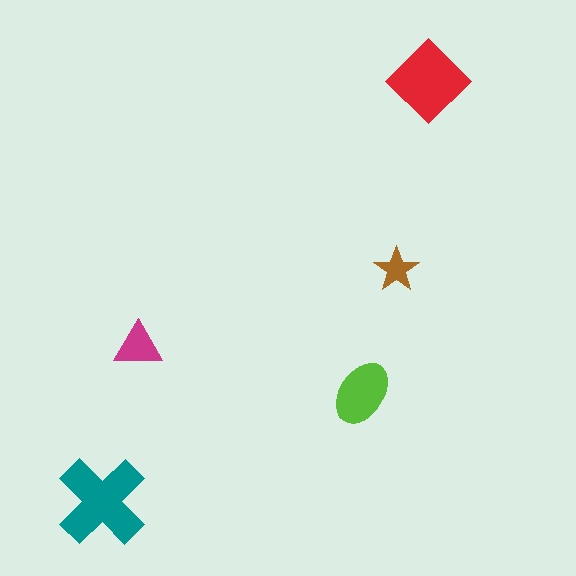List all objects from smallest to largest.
The brown star, the magenta triangle, the lime ellipse, the red diamond, the teal cross.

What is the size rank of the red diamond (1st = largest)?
2nd.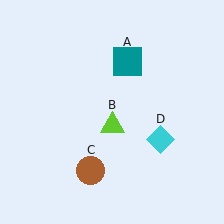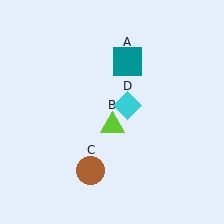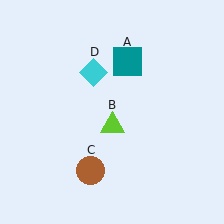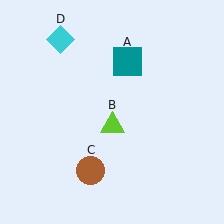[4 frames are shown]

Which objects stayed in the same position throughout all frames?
Teal square (object A) and lime triangle (object B) and brown circle (object C) remained stationary.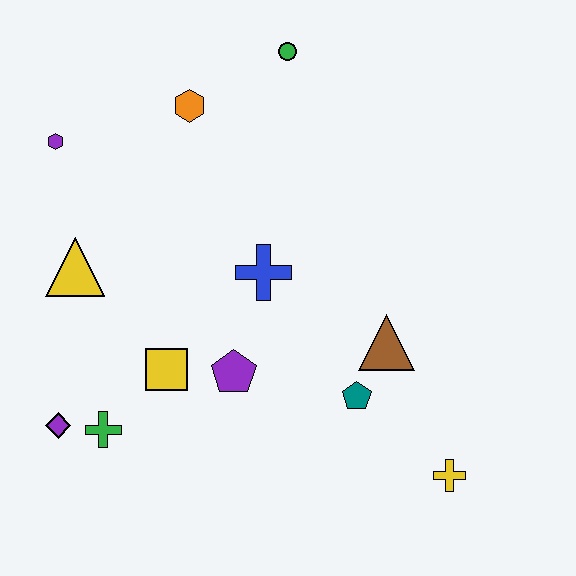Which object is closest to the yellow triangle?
The purple hexagon is closest to the yellow triangle.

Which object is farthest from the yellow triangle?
The yellow cross is farthest from the yellow triangle.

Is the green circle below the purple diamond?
No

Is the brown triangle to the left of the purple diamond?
No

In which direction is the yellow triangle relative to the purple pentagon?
The yellow triangle is to the left of the purple pentagon.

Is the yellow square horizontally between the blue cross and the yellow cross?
No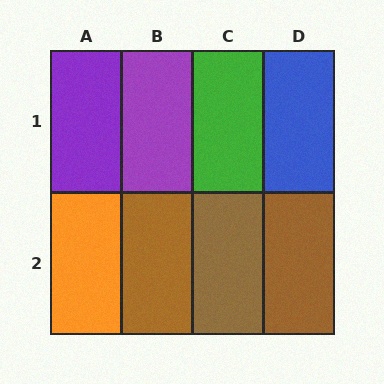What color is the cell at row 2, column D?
Brown.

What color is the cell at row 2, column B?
Brown.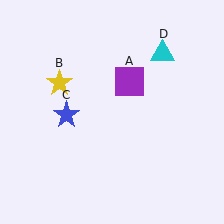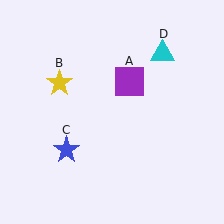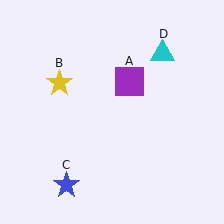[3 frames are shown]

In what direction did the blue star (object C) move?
The blue star (object C) moved down.